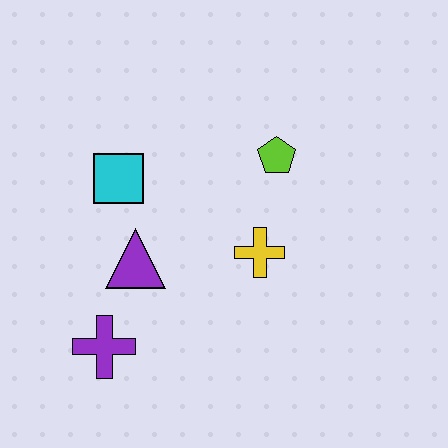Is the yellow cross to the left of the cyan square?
No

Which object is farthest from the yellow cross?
The purple cross is farthest from the yellow cross.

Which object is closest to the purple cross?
The purple triangle is closest to the purple cross.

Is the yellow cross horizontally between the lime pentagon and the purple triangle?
Yes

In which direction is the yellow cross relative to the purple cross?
The yellow cross is to the right of the purple cross.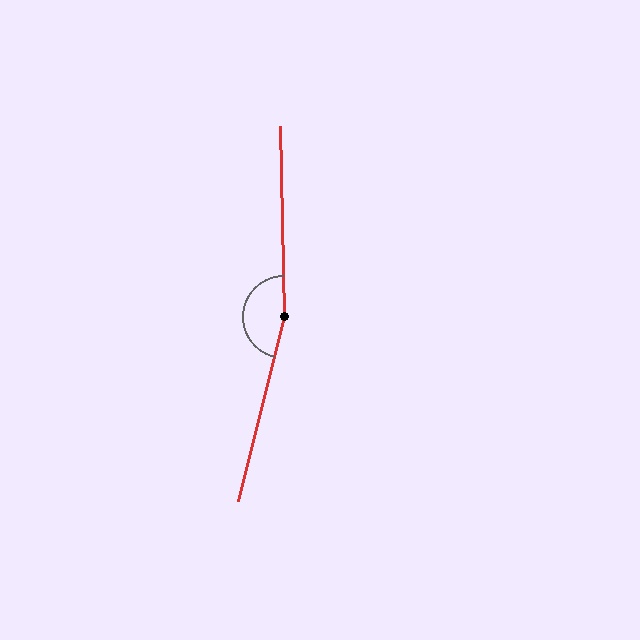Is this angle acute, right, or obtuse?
It is obtuse.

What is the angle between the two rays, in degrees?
Approximately 165 degrees.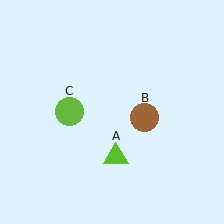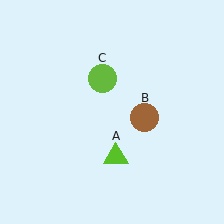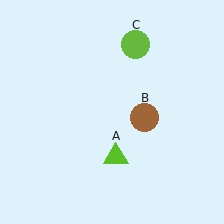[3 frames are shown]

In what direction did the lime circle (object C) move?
The lime circle (object C) moved up and to the right.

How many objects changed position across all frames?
1 object changed position: lime circle (object C).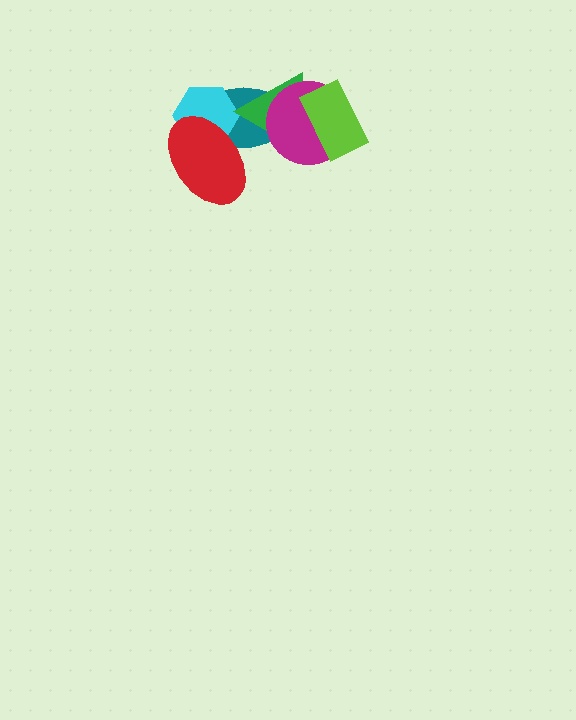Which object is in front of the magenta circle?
The lime rectangle is in front of the magenta circle.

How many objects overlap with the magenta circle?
3 objects overlap with the magenta circle.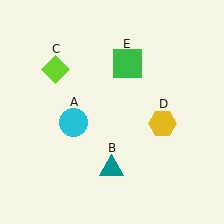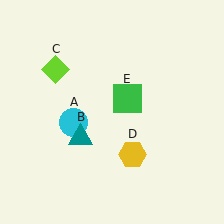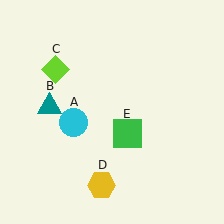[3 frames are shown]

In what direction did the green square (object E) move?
The green square (object E) moved down.